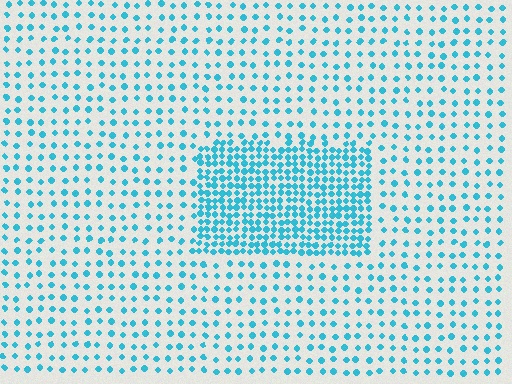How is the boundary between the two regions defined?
The boundary is defined by a change in element density (approximately 2.6x ratio). All elements are the same color, size, and shape.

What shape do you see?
I see a rectangle.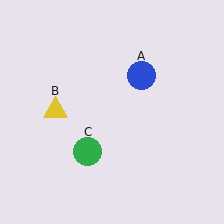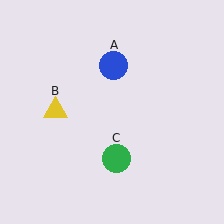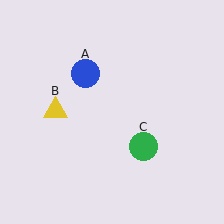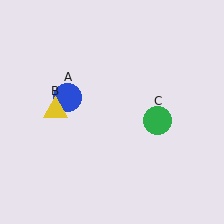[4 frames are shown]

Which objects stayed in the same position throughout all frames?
Yellow triangle (object B) remained stationary.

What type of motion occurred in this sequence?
The blue circle (object A), green circle (object C) rotated counterclockwise around the center of the scene.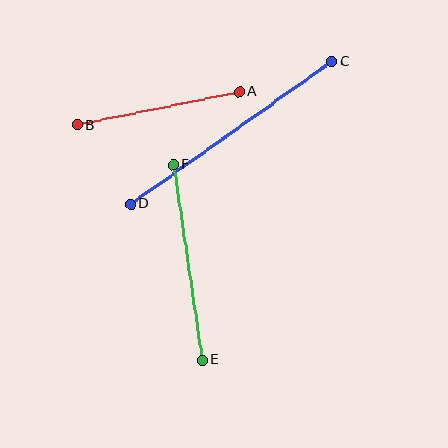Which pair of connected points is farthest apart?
Points C and D are farthest apart.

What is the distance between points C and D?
The distance is approximately 247 pixels.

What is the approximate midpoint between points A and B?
The midpoint is at approximately (158, 108) pixels.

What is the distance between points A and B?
The distance is approximately 165 pixels.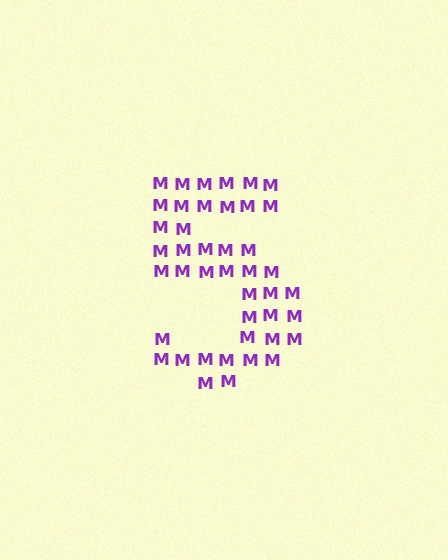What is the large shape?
The large shape is the digit 5.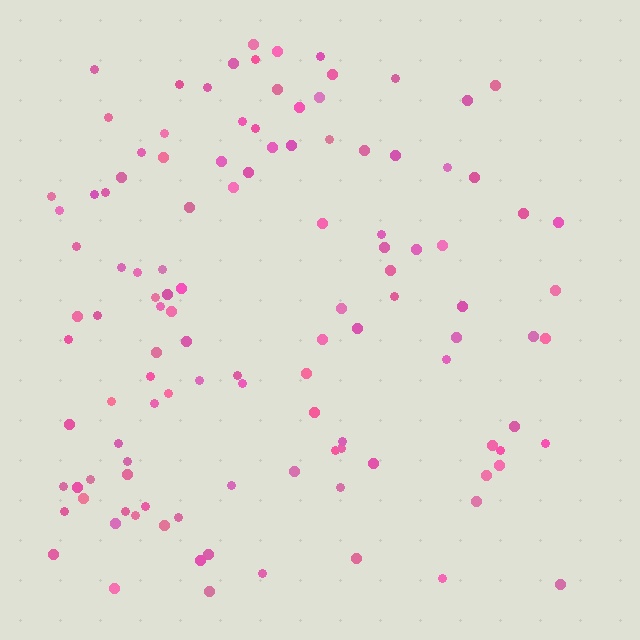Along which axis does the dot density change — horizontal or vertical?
Horizontal.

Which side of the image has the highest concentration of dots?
The left.